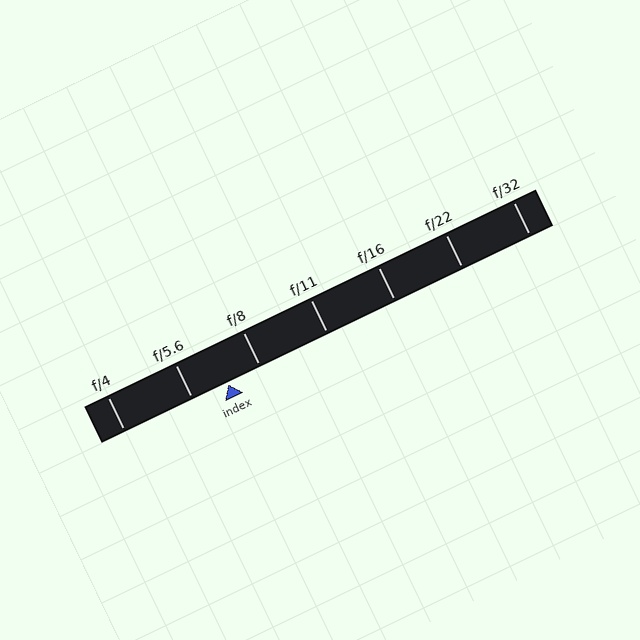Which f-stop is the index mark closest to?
The index mark is closest to f/8.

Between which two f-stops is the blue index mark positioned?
The index mark is between f/5.6 and f/8.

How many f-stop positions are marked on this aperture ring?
There are 7 f-stop positions marked.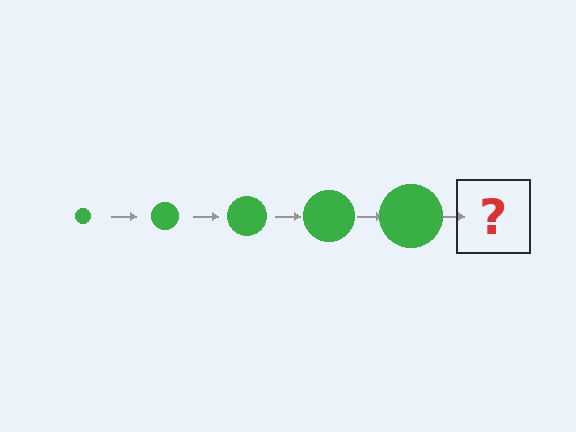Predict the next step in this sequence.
The next step is a green circle, larger than the previous one.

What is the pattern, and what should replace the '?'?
The pattern is that the circle gets progressively larger each step. The '?' should be a green circle, larger than the previous one.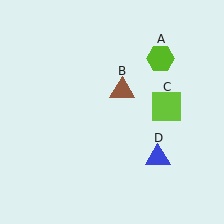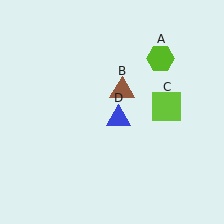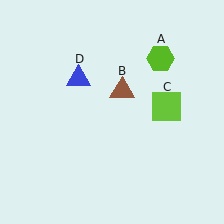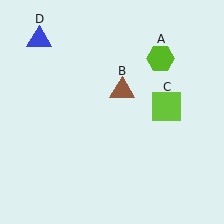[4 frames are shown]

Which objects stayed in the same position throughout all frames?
Lime hexagon (object A) and brown triangle (object B) and lime square (object C) remained stationary.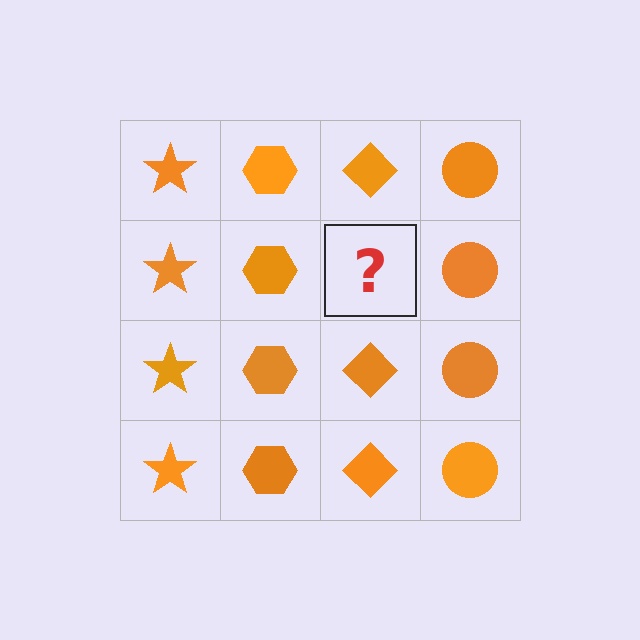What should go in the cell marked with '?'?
The missing cell should contain an orange diamond.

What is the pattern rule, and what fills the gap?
The rule is that each column has a consistent shape. The gap should be filled with an orange diamond.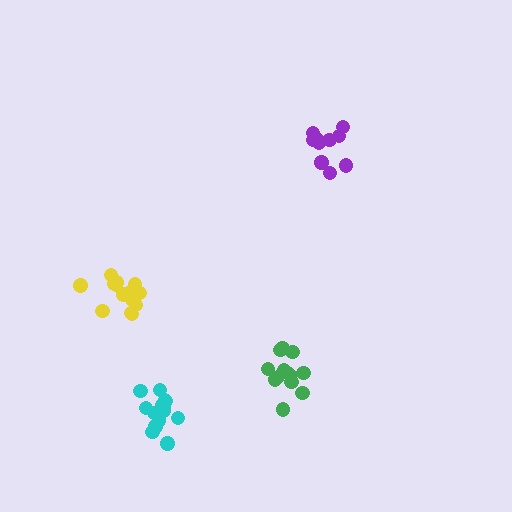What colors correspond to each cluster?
The clusters are colored: purple, green, yellow, cyan.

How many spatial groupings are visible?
There are 4 spatial groupings.